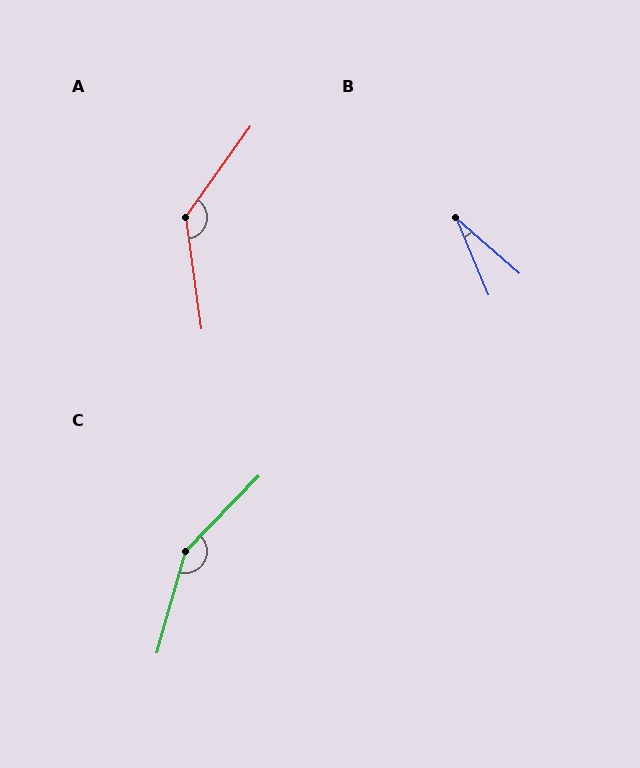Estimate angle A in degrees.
Approximately 137 degrees.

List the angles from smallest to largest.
B (26°), A (137°), C (151°).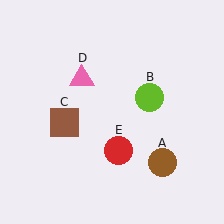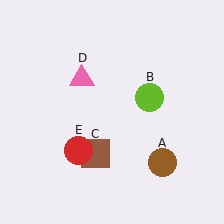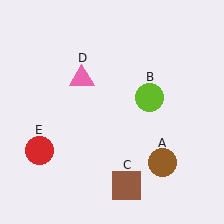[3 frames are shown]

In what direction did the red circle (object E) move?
The red circle (object E) moved left.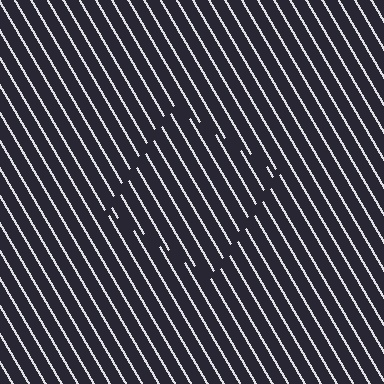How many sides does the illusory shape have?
4 sides — the line-ends trace a square.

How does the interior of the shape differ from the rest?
The interior of the shape contains the same grating, shifted by half a period — the contour is defined by the phase discontinuity where line-ends from the inner and outer gratings abut.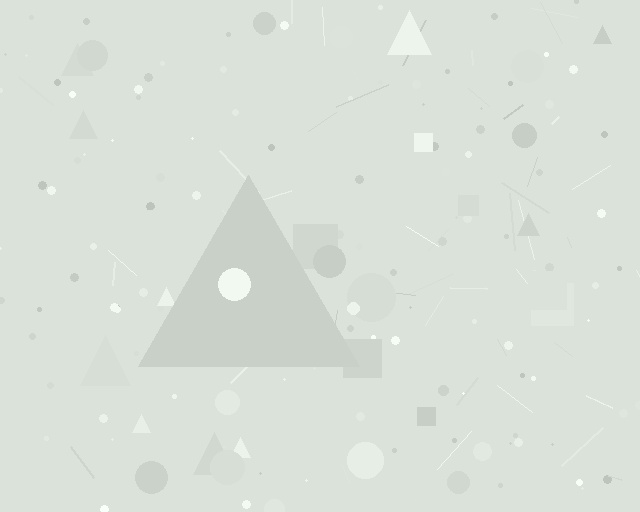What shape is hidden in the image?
A triangle is hidden in the image.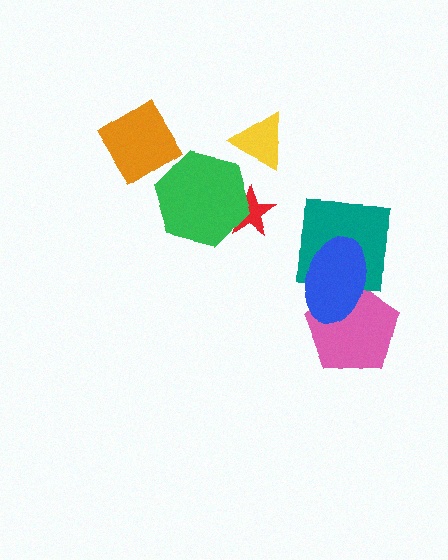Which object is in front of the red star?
The green hexagon is in front of the red star.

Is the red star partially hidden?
Yes, it is partially covered by another shape.